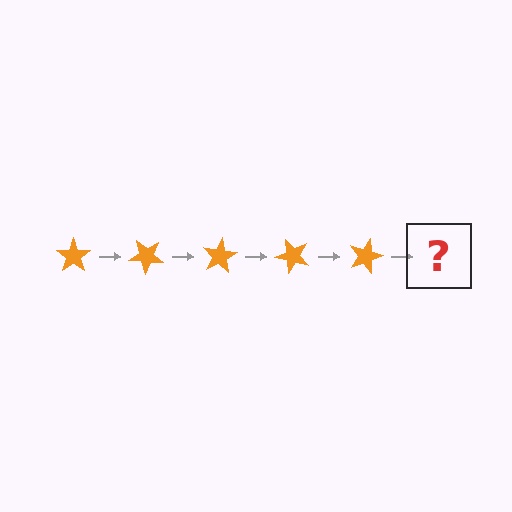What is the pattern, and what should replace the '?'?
The pattern is that the star rotates 40 degrees each step. The '?' should be an orange star rotated 200 degrees.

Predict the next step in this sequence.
The next step is an orange star rotated 200 degrees.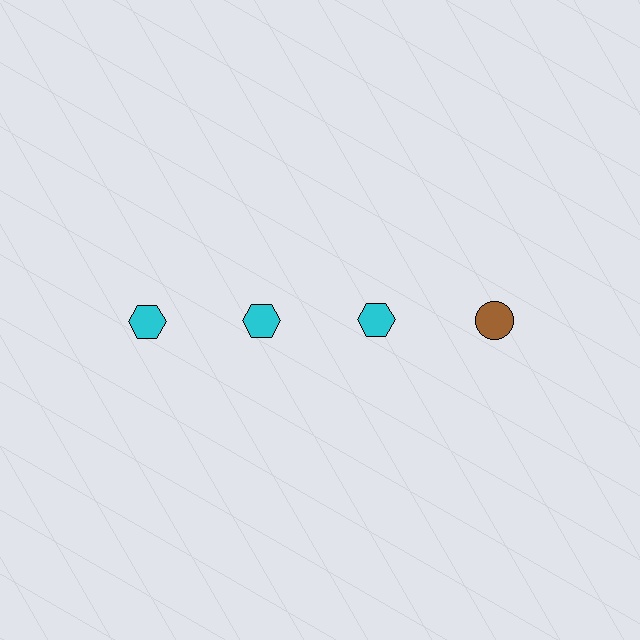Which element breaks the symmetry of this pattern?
The brown circle in the top row, second from right column breaks the symmetry. All other shapes are cyan hexagons.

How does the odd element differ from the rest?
It differs in both color (brown instead of cyan) and shape (circle instead of hexagon).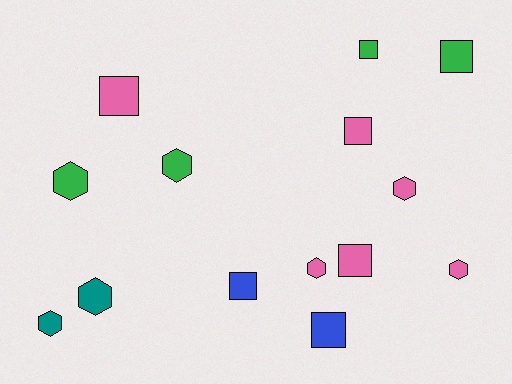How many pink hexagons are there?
There are 3 pink hexagons.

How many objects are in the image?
There are 14 objects.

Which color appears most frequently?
Pink, with 6 objects.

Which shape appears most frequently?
Square, with 7 objects.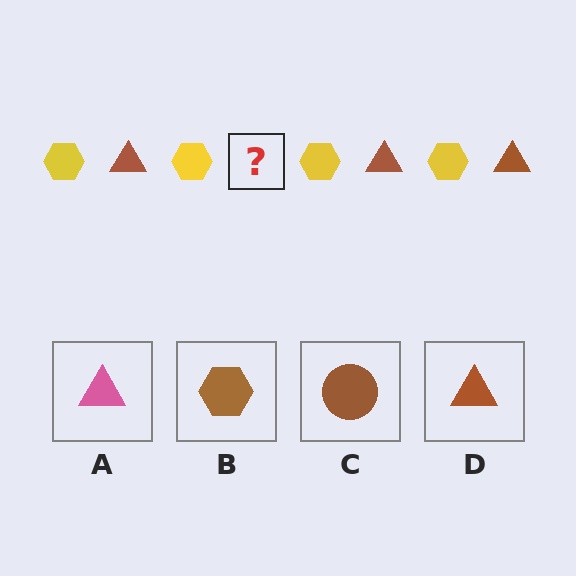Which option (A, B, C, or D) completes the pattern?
D.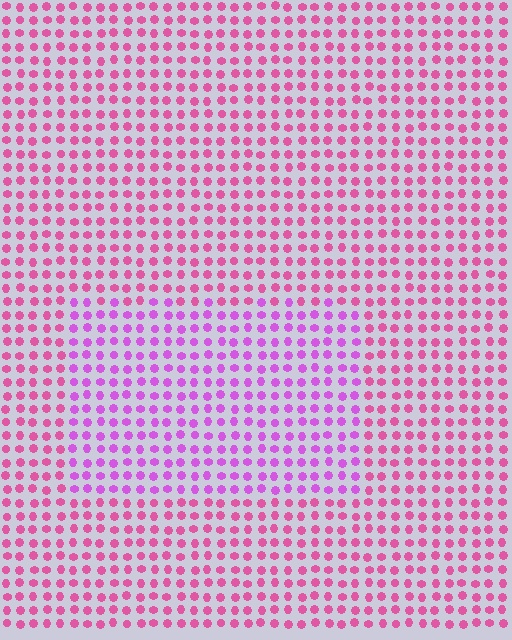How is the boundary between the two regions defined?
The boundary is defined purely by a slight shift in hue (about 32 degrees). Spacing, size, and orientation are identical on both sides.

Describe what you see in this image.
The image is filled with small pink elements in a uniform arrangement. A rectangle-shaped region is visible where the elements are tinted to a slightly different hue, forming a subtle color boundary.